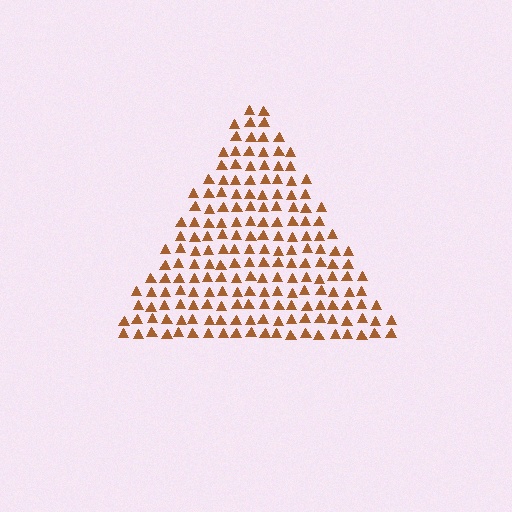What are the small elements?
The small elements are triangles.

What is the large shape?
The large shape is a triangle.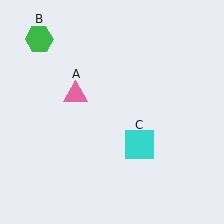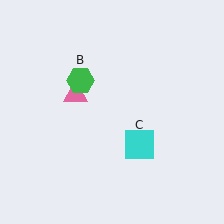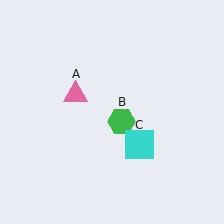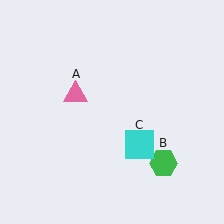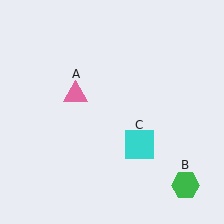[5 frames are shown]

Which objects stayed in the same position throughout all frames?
Pink triangle (object A) and cyan square (object C) remained stationary.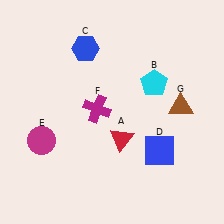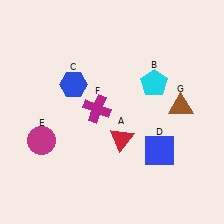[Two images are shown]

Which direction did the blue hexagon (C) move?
The blue hexagon (C) moved down.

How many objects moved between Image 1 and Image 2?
1 object moved between the two images.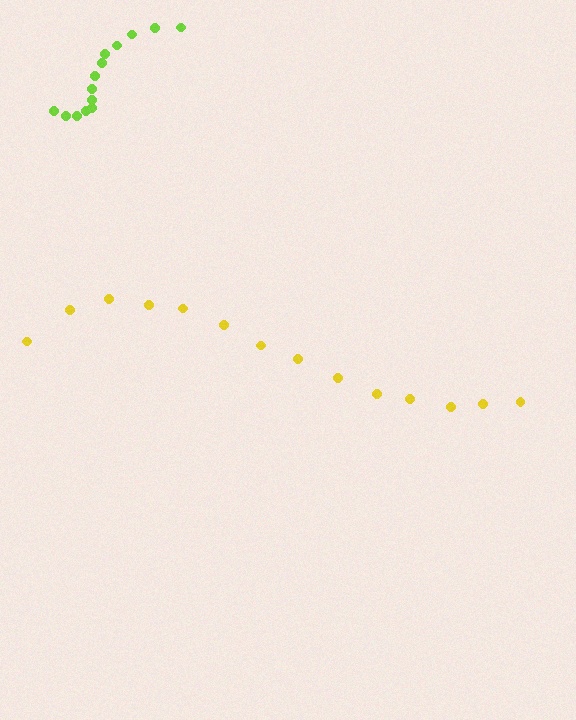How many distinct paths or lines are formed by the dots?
There are 2 distinct paths.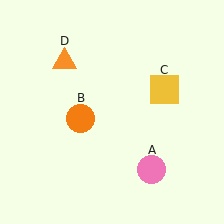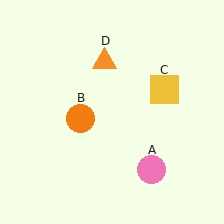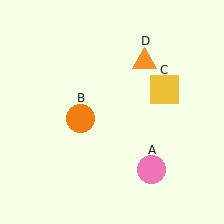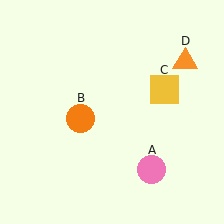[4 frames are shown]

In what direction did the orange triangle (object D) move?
The orange triangle (object D) moved right.